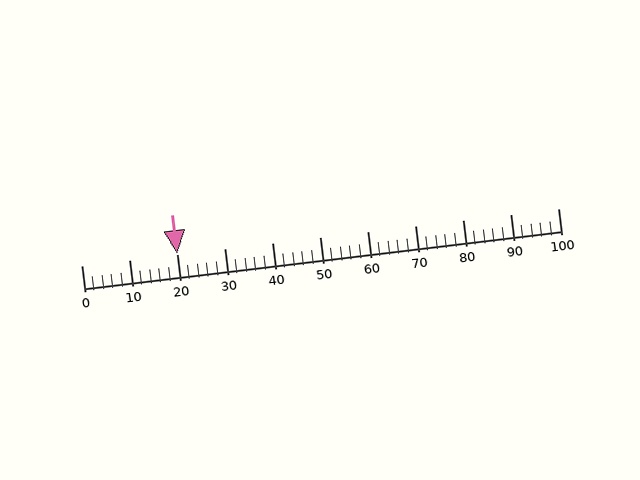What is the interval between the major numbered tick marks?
The major tick marks are spaced 10 units apart.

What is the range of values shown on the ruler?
The ruler shows values from 0 to 100.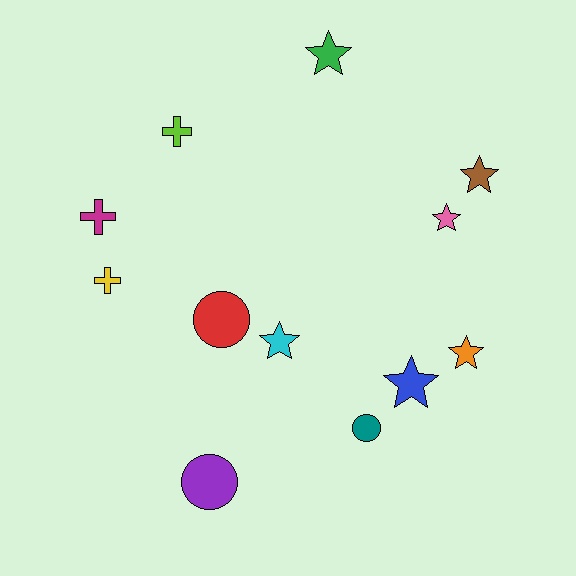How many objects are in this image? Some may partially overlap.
There are 12 objects.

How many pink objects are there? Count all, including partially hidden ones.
There is 1 pink object.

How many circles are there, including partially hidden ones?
There are 3 circles.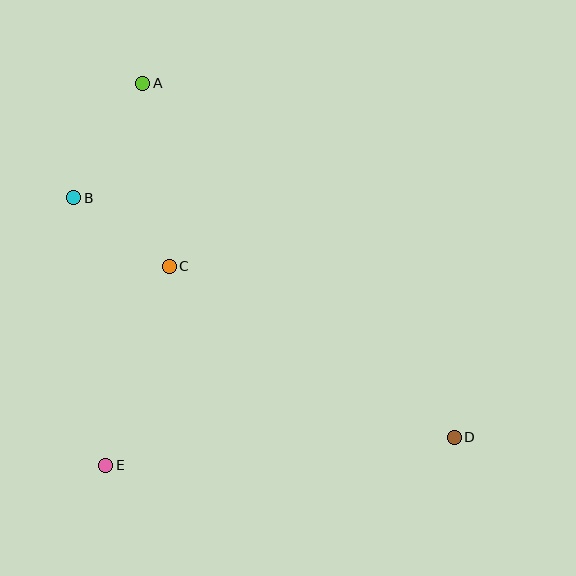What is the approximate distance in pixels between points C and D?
The distance between C and D is approximately 333 pixels.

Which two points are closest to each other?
Points B and C are closest to each other.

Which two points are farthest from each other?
Points A and D are farthest from each other.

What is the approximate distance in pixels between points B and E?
The distance between B and E is approximately 270 pixels.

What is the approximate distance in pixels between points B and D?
The distance between B and D is approximately 450 pixels.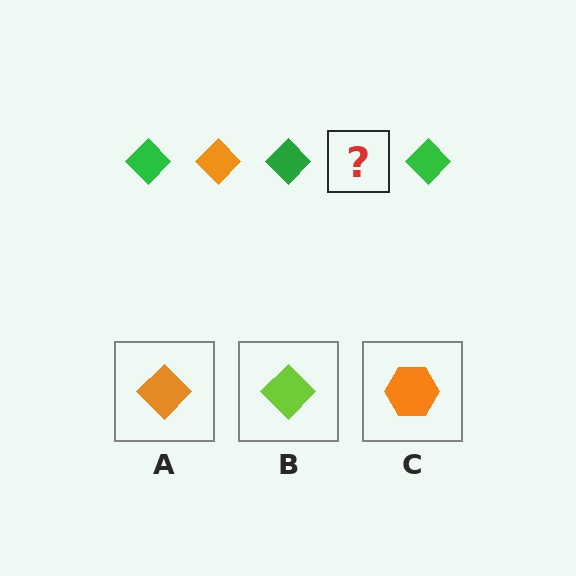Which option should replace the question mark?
Option A.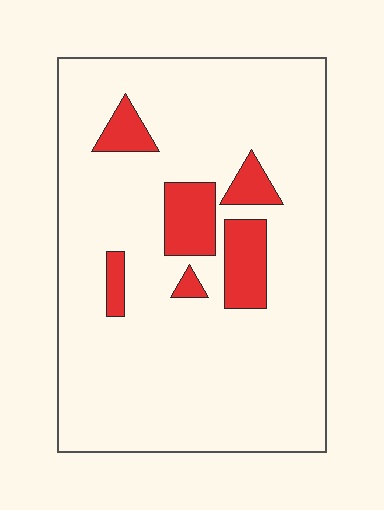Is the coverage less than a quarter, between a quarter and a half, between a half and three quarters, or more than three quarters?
Less than a quarter.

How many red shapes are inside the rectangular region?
6.